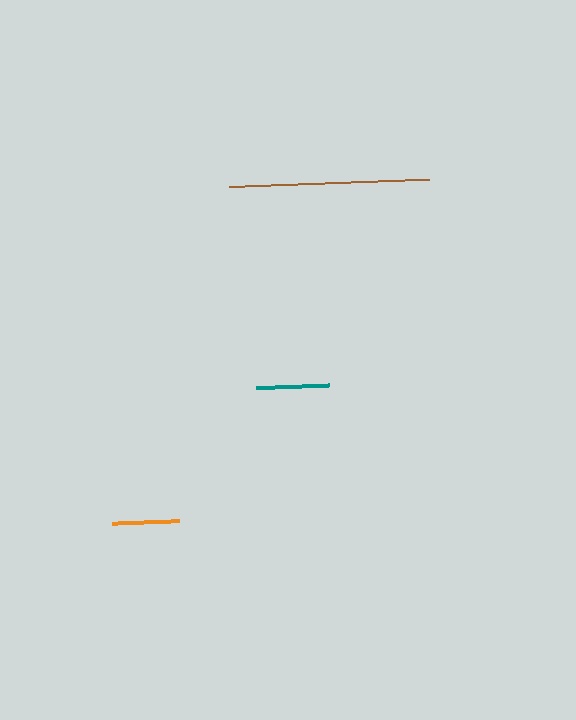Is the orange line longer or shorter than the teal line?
The teal line is longer than the orange line.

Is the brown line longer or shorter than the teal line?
The brown line is longer than the teal line.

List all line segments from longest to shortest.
From longest to shortest: brown, teal, orange.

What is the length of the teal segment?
The teal segment is approximately 73 pixels long.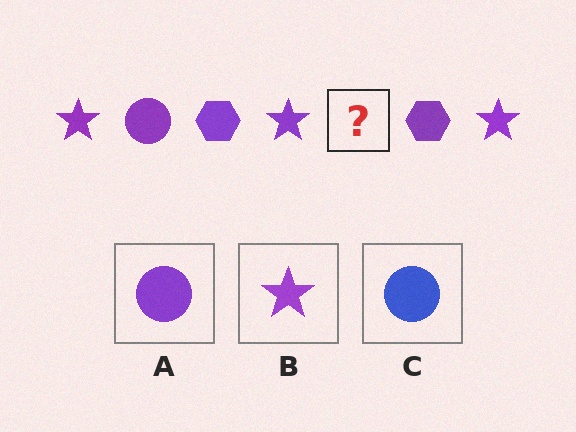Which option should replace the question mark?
Option A.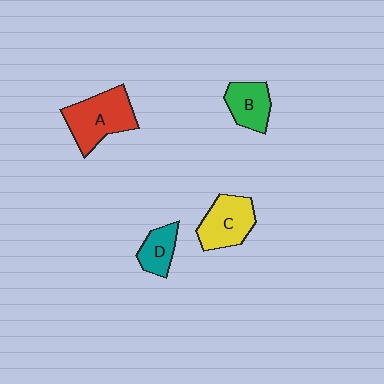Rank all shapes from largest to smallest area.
From largest to smallest: A (red), C (yellow), B (green), D (teal).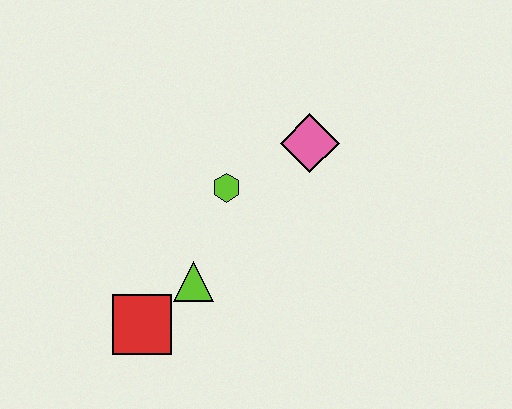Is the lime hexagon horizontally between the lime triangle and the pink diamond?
Yes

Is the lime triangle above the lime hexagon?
No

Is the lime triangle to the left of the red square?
No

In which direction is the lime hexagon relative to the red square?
The lime hexagon is above the red square.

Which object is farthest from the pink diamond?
The red square is farthest from the pink diamond.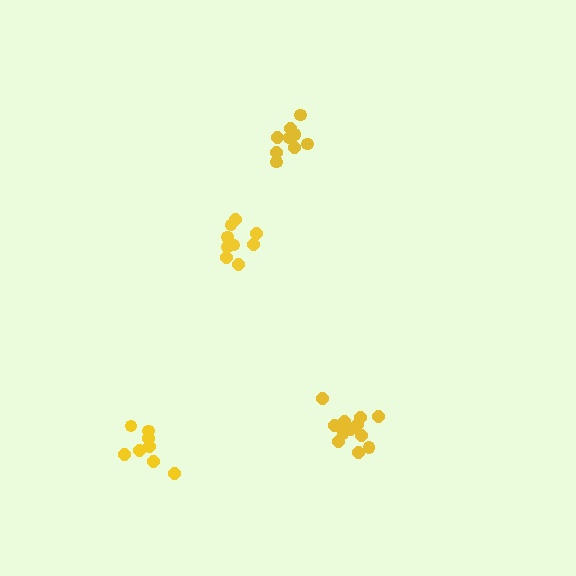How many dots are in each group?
Group 1: 13 dots, Group 2: 9 dots, Group 3: 8 dots, Group 4: 9 dots (39 total).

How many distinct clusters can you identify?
There are 4 distinct clusters.